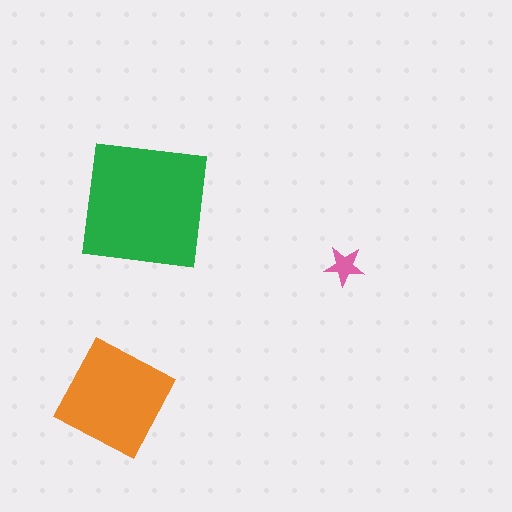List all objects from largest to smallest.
The green square, the orange diamond, the pink star.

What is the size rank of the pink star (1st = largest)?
3rd.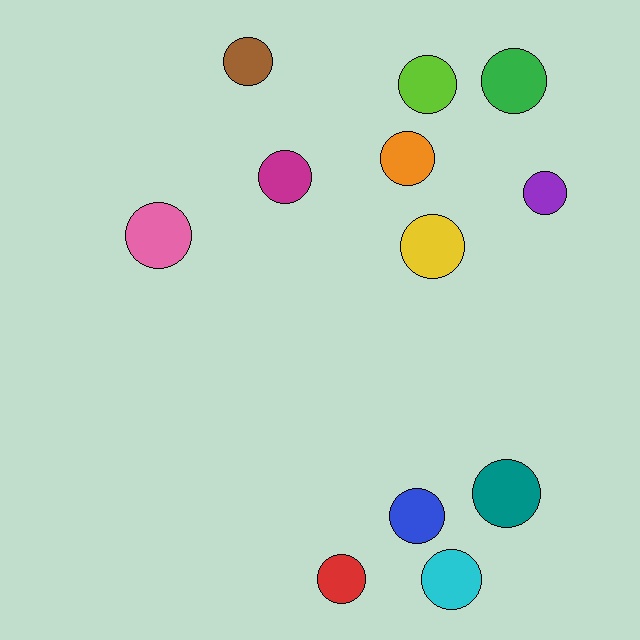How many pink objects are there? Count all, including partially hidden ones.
There is 1 pink object.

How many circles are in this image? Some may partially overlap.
There are 12 circles.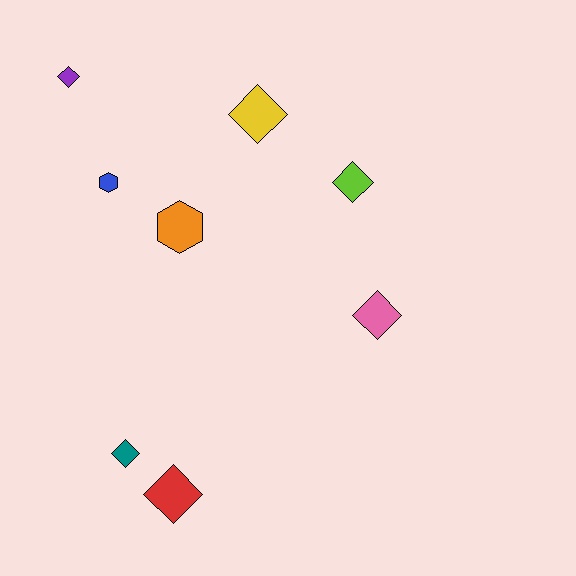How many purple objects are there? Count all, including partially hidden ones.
There is 1 purple object.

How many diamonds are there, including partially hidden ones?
There are 6 diamonds.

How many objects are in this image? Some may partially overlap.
There are 8 objects.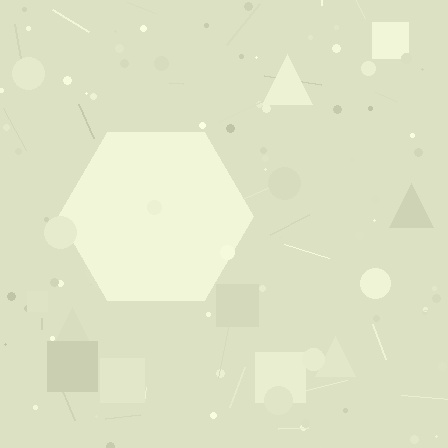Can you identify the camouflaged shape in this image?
The camouflaged shape is a hexagon.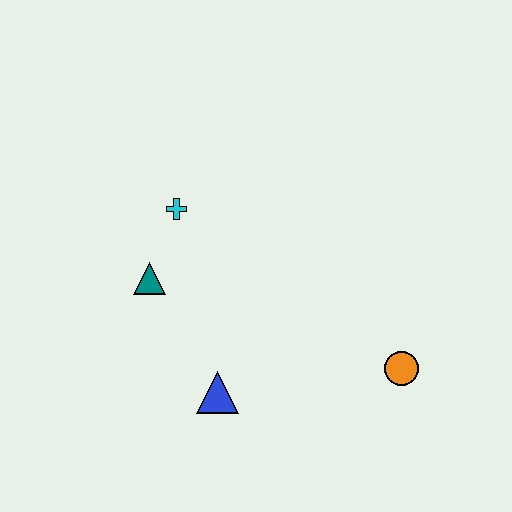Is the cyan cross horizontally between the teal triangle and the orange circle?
Yes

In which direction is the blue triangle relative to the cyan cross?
The blue triangle is below the cyan cross.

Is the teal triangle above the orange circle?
Yes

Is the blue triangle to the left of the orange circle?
Yes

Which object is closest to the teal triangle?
The cyan cross is closest to the teal triangle.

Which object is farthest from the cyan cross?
The orange circle is farthest from the cyan cross.